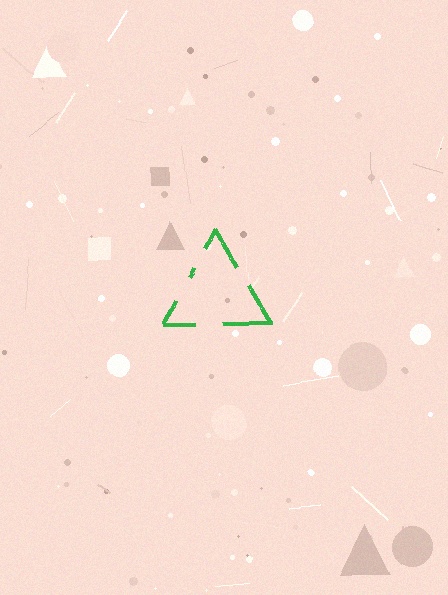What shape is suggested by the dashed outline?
The dashed outline suggests a triangle.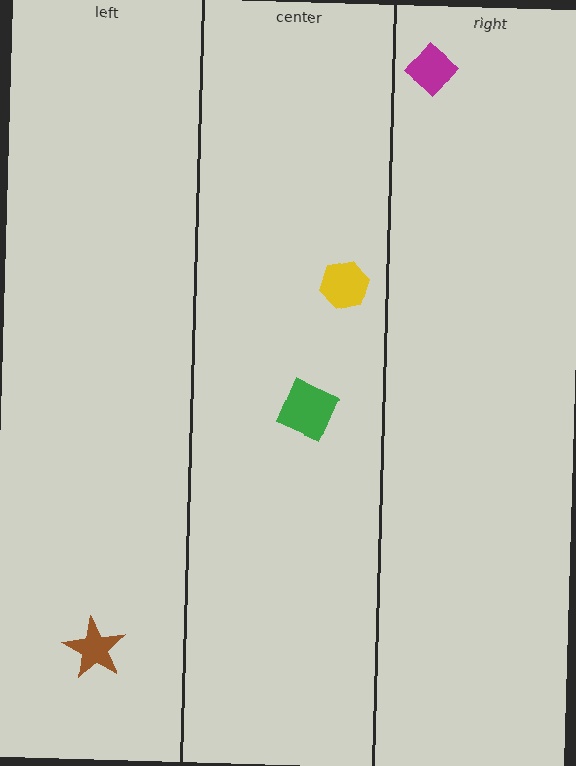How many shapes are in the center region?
2.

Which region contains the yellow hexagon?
The center region.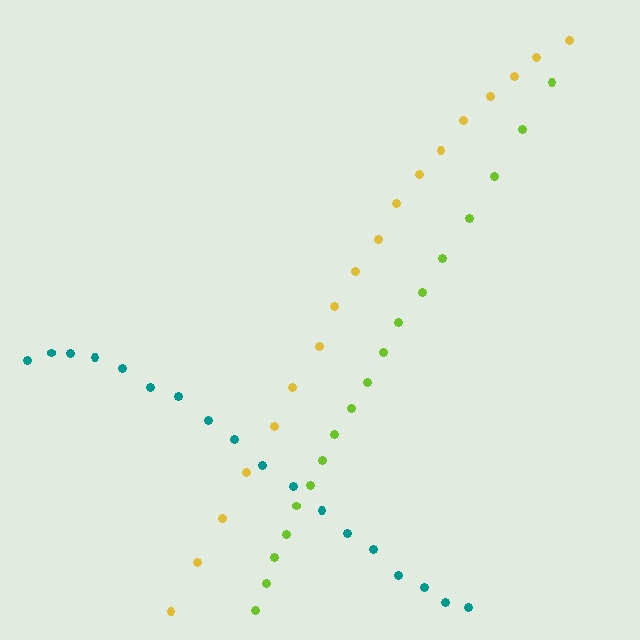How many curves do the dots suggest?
There are 3 distinct paths.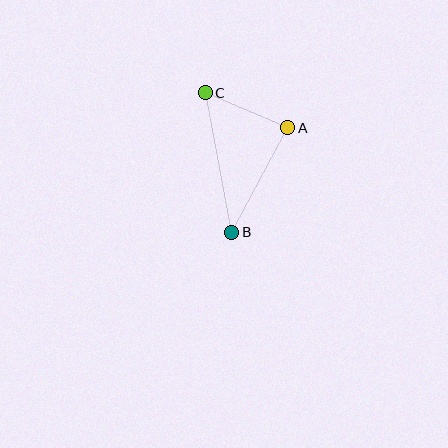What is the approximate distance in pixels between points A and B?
The distance between A and B is approximately 119 pixels.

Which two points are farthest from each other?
Points B and C are farthest from each other.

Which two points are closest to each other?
Points A and C are closest to each other.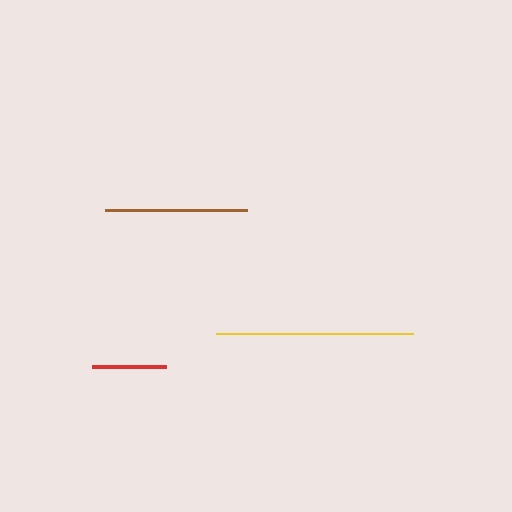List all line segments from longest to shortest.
From longest to shortest: yellow, brown, red.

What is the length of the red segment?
The red segment is approximately 74 pixels long.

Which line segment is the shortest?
The red line is the shortest at approximately 74 pixels.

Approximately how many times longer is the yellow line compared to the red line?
The yellow line is approximately 2.7 times the length of the red line.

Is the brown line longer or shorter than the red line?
The brown line is longer than the red line.